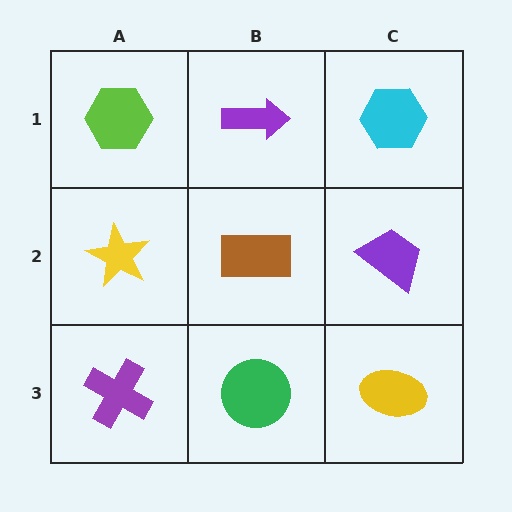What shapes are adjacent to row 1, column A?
A yellow star (row 2, column A), a purple arrow (row 1, column B).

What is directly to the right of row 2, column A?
A brown rectangle.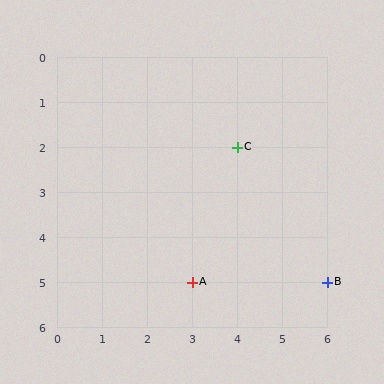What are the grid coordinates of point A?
Point A is at grid coordinates (3, 5).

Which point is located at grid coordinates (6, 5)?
Point B is at (6, 5).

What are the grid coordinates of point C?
Point C is at grid coordinates (4, 2).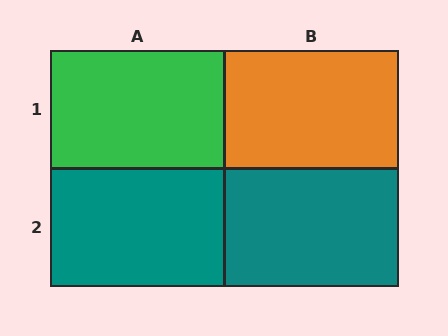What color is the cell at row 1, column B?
Orange.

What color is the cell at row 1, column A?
Green.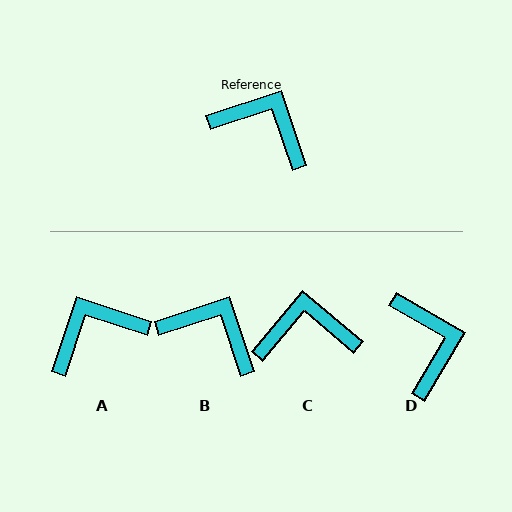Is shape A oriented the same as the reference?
No, it is off by about 53 degrees.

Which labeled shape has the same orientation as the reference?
B.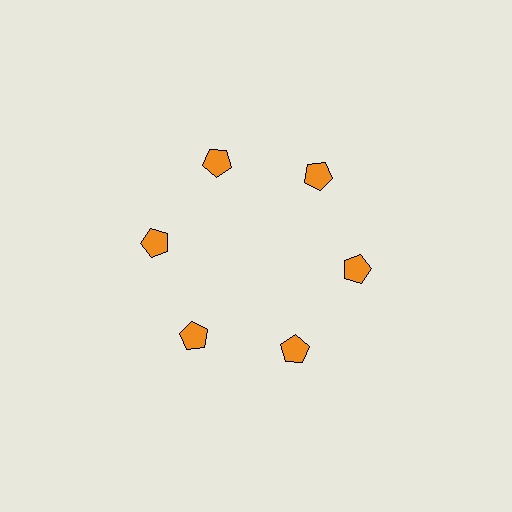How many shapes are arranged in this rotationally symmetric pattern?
There are 6 shapes, arranged in 6 groups of 1.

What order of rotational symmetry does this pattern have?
This pattern has 6-fold rotational symmetry.